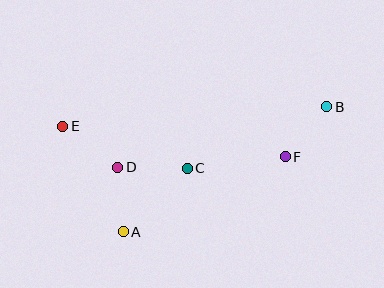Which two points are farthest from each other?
Points B and E are farthest from each other.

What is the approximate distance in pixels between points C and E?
The distance between C and E is approximately 131 pixels.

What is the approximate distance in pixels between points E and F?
The distance between E and F is approximately 225 pixels.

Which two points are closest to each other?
Points A and D are closest to each other.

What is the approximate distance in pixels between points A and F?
The distance between A and F is approximately 178 pixels.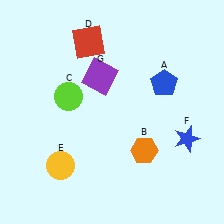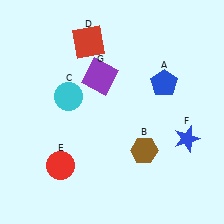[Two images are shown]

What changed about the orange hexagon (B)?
In Image 1, B is orange. In Image 2, it changed to brown.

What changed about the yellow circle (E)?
In Image 1, E is yellow. In Image 2, it changed to red.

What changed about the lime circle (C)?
In Image 1, C is lime. In Image 2, it changed to cyan.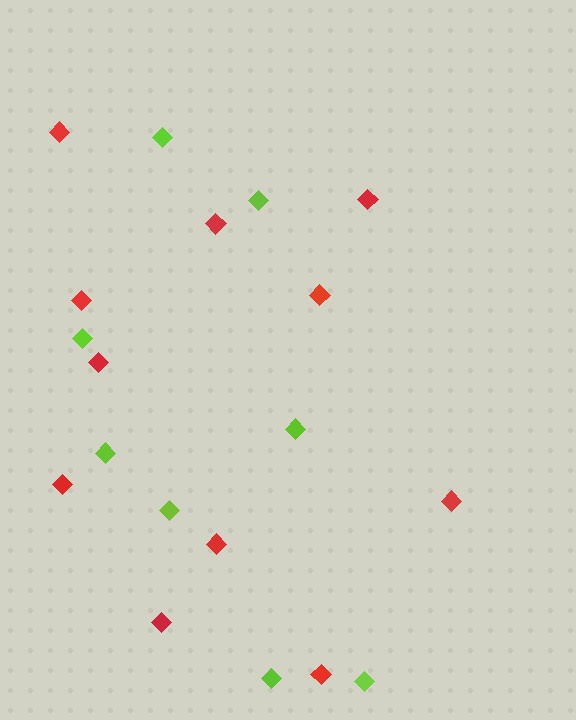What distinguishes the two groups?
There are 2 groups: one group of lime diamonds (8) and one group of red diamonds (11).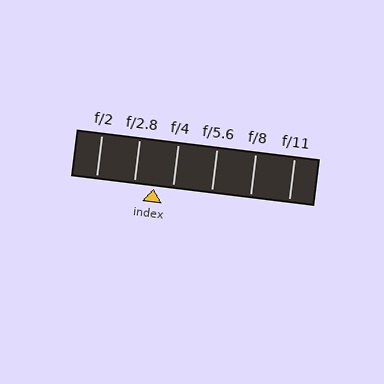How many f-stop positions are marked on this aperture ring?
There are 6 f-stop positions marked.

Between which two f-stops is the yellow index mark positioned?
The index mark is between f/2.8 and f/4.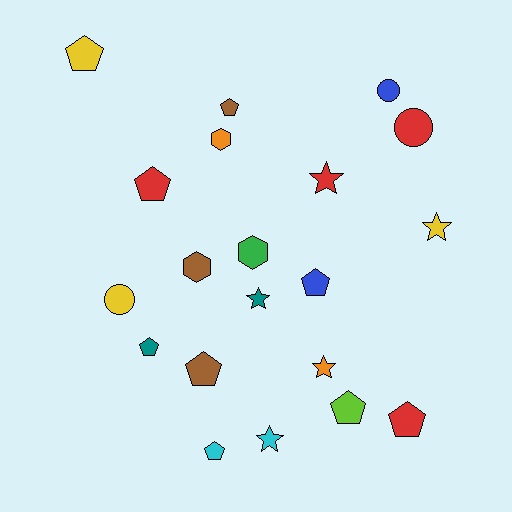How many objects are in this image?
There are 20 objects.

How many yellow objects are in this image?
There are 3 yellow objects.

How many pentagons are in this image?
There are 9 pentagons.